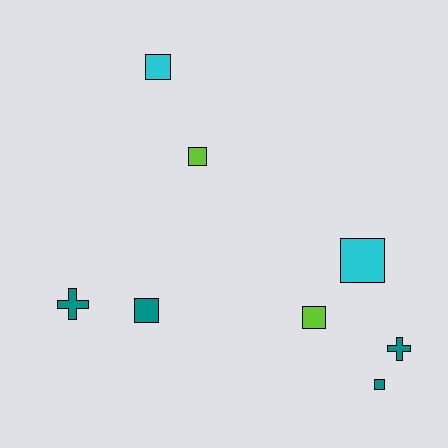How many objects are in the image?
There are 8 objects.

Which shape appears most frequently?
Square, with 6 objects.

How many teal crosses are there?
There are 2 teal crosses.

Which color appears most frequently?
Teal, with 4 objects.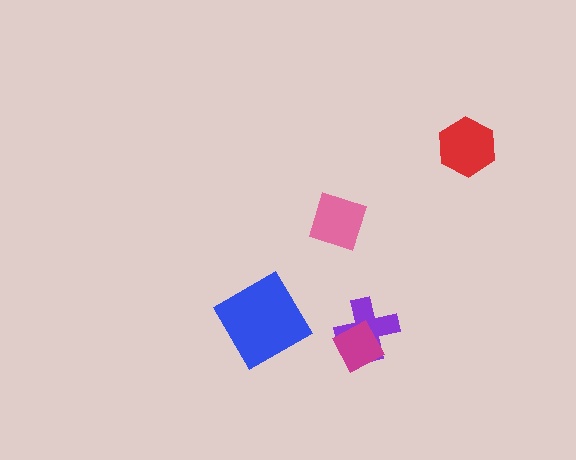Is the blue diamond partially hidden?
No, no other shape covers it.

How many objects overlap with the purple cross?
1 object overlaps with the purple cross.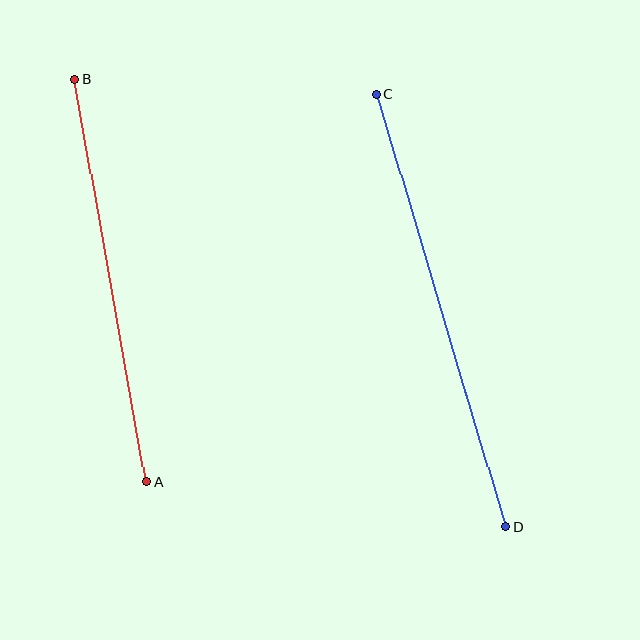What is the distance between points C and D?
The distance is approximately 452 pixels.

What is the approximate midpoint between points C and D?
The midpoint is at approximately (441, 311) pixels.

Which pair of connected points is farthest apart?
Points C and D are farthest apart.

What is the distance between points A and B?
The distance is approximately 409 pixels.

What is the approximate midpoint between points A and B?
The midpoint is at approximately (111, 280) pixels.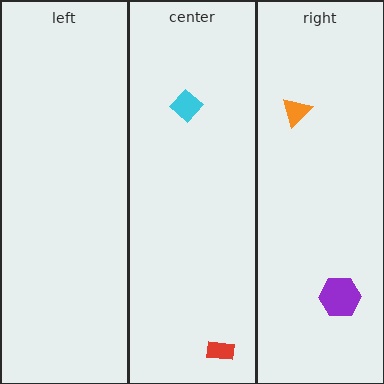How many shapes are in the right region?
2.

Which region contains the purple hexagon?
The right region.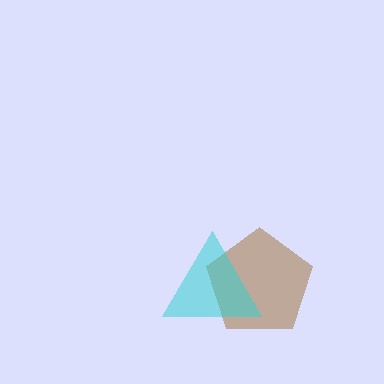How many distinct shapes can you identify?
There are 2 distinct shapes: a brown pentagon, a cyan triangle.